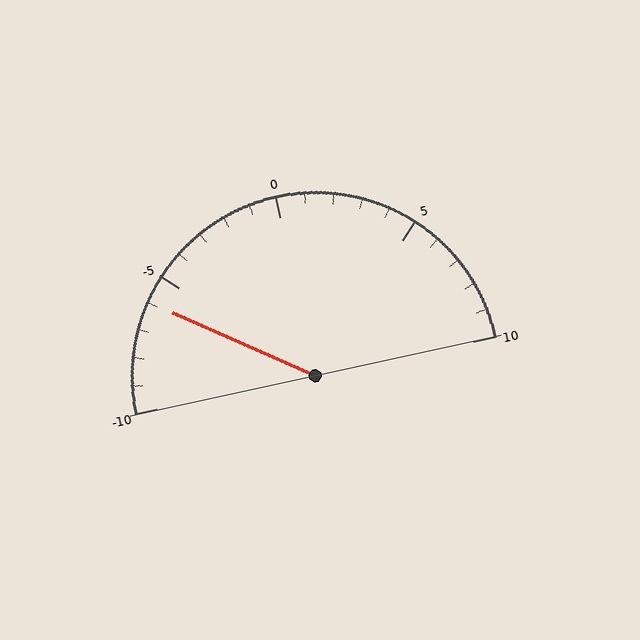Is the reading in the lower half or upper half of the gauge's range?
The reading is in the lower half of the range (-10 to 10).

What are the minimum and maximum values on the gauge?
The gauge ranges from -10 to 10.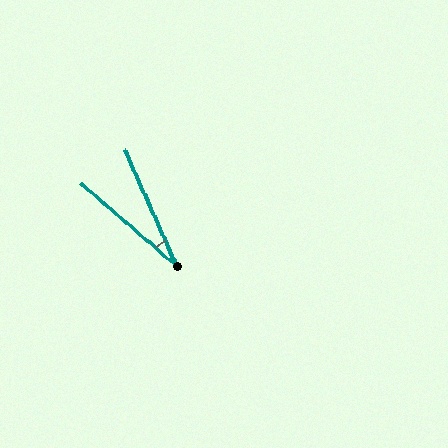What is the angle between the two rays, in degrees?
Approximately 25 degrees.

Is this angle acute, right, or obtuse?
It is acute.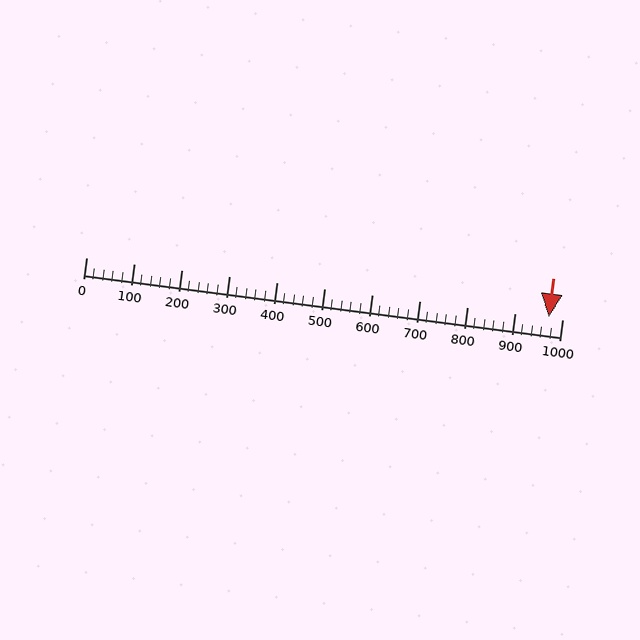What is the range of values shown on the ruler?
The ruler shows values from 0 to 1000.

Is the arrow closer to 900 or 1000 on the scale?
The arrow is closer to 1000.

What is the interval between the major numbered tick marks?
The major tick marks are spaced 100 units apart.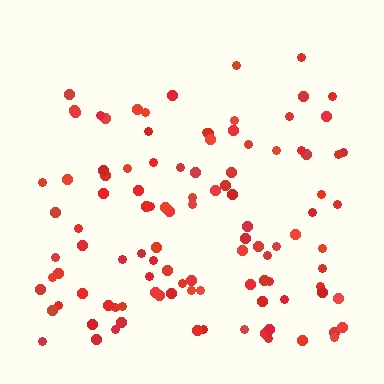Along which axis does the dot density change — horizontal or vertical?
Vertical.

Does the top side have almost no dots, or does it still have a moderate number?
Still a moderate number, just noticeably fewer than the bottom.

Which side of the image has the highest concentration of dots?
The bottom.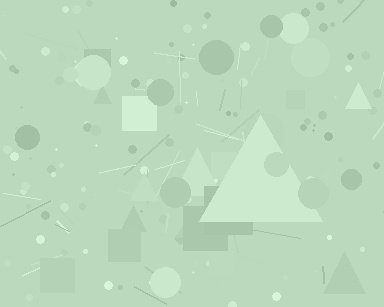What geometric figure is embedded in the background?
A triangle is embedded in the background.